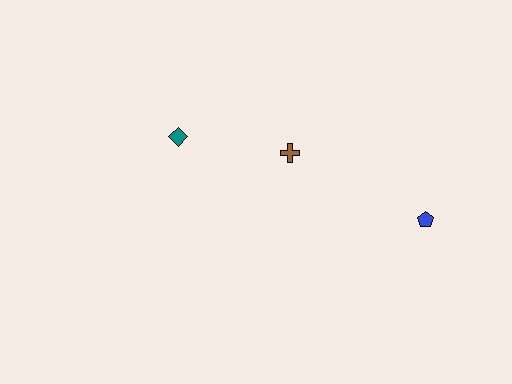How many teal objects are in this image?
There is 1 teal object.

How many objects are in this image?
There are 3 objects.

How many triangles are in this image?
There are no triangles.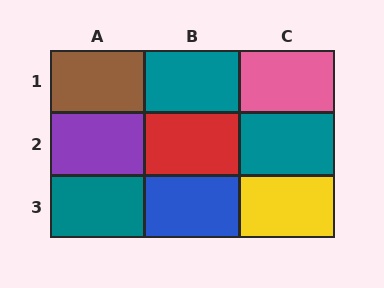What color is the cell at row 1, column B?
Teal.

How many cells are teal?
3 cells are teal.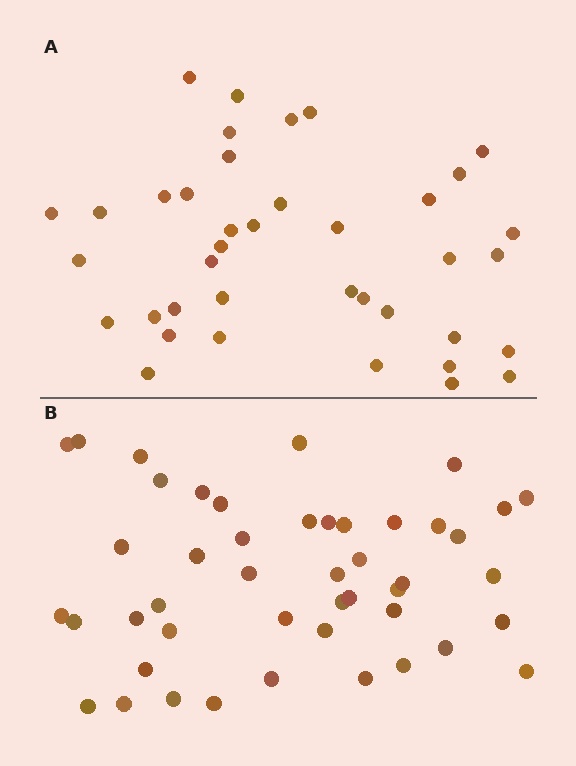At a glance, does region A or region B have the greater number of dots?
Region B (the bottom region) has more dots.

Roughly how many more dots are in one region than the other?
Region B has roughly 8 or so more dots than region A.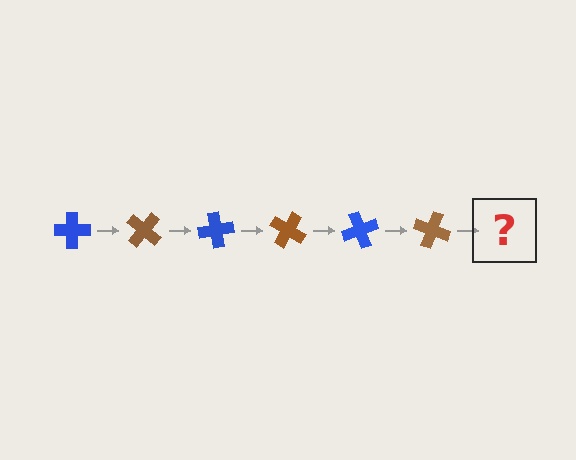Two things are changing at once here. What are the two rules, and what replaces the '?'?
The two rules are that it rotates 40 degrees each step and the color cycles through blue and brown. The '?' should be a blue cross, rotated 240 degrees from the start.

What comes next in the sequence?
The next element should be a blue cross, rotated 240 degrees from the start.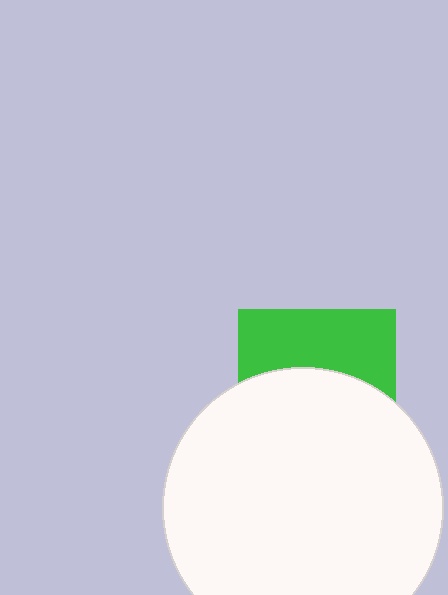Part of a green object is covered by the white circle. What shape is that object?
It is a square.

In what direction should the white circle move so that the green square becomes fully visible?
The white circle should move down. That is the shortest direction to clear the overlap and leave the green square fully visible.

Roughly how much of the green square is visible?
A small part of it is visible (roughly 42%).